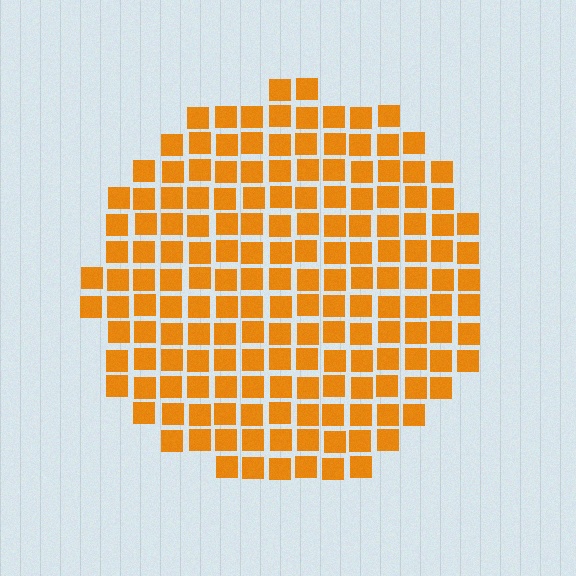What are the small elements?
The small elements are squares.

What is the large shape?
The large shape is a circle.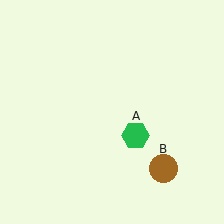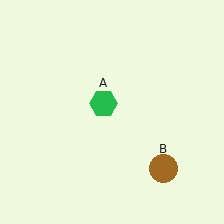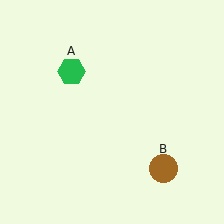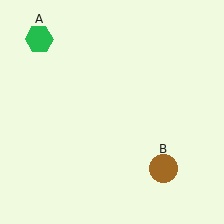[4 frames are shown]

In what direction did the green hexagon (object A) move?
The green hexagon (object A) moved up and to the left.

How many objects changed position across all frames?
1 object changed position: green hexagon (object A).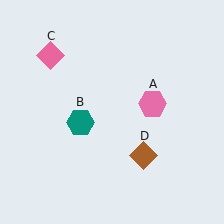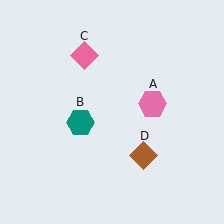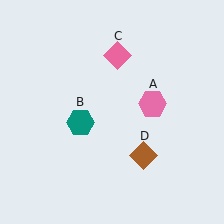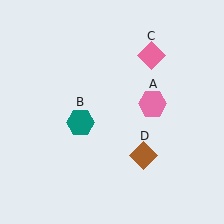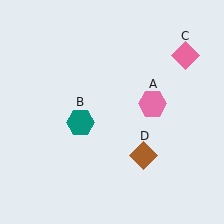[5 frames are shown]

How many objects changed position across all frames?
1 object changed position: pink diamond (object C).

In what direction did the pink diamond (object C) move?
The pink diamond (object C) moved right.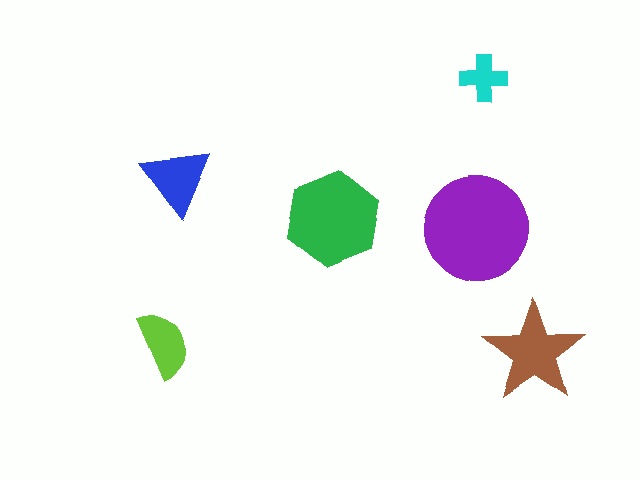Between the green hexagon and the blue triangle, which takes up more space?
The green hexagon.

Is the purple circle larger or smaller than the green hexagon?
Larger.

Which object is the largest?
The purple circle.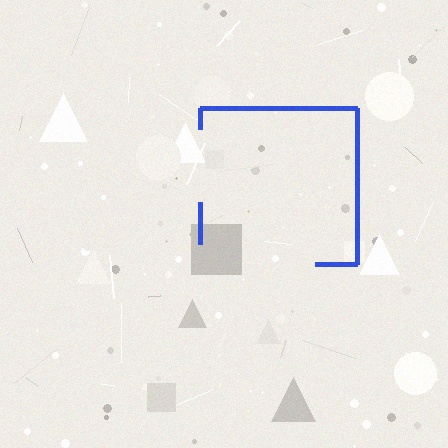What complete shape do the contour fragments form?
The contour fragments form a square.